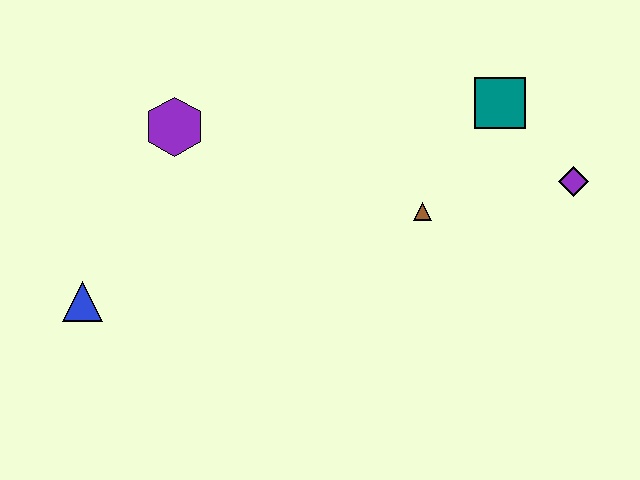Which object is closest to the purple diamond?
The teal square is closest to the purple diamond.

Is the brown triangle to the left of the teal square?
Yes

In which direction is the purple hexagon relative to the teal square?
The purple hexagon is to the left of the teal square.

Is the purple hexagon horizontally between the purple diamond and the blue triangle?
Yes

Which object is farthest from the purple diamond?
The blue triangle is farthest from the purple diamond.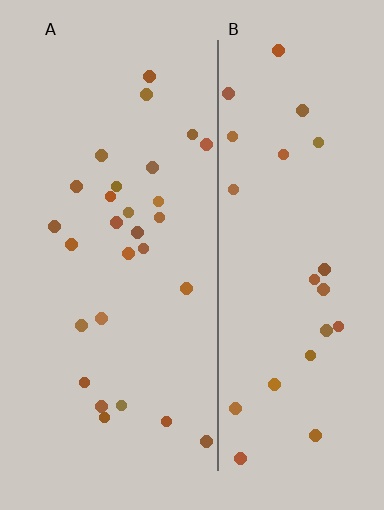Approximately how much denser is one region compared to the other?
Approximately 1.1× — region A over region B.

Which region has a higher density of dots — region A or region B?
A (the left).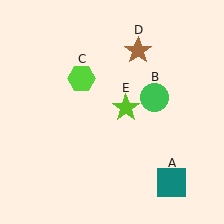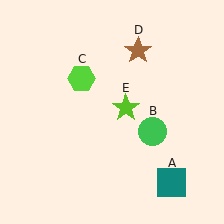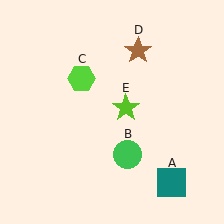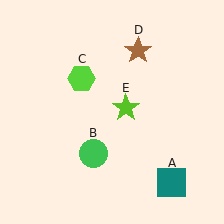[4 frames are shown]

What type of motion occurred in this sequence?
The green circle (object B) rotated clockwise around the center of the scene.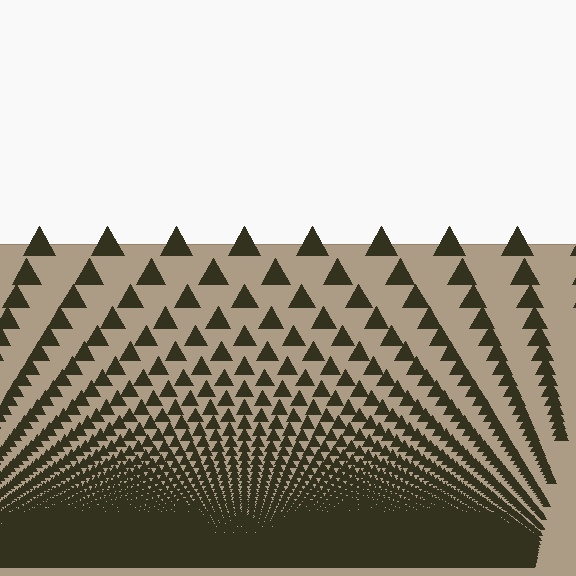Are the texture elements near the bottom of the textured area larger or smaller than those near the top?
Smaller. The gradient is inverted — elements near the bottom are smaller and denser.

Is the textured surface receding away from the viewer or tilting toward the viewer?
The surface appears to tilt toward the viewer. Texture elements get larger and sparser toward the top.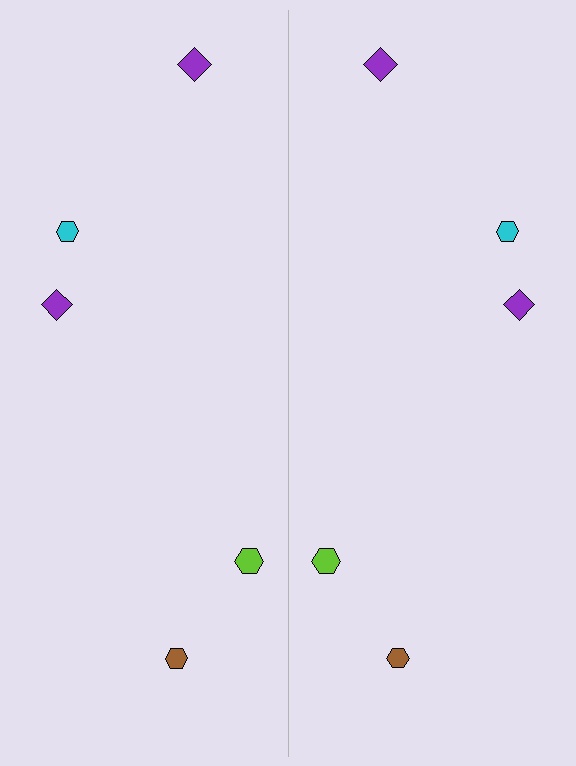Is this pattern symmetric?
Yes, this pattern has bilateral (reflection) symmetry.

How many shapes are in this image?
There are 10 shapes in this image.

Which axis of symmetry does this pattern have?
The pattern has a vertical axis of symmetry running through the center of the image.